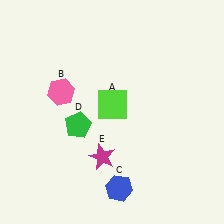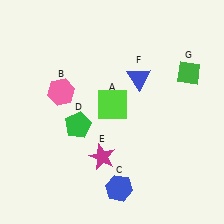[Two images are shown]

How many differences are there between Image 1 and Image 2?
There are 2 differences between the two images.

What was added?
A blue triangle (F), a green diamond (G) were added in Image 2.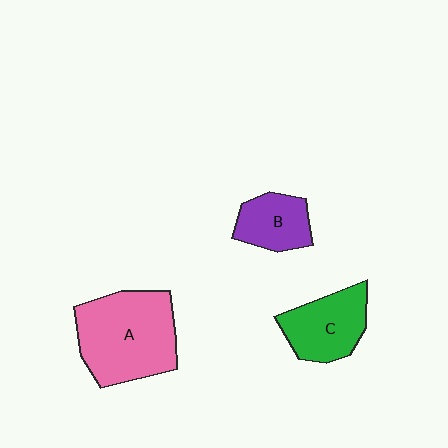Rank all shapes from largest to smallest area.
From largest to smallest: A (pink), C (green), B (purple).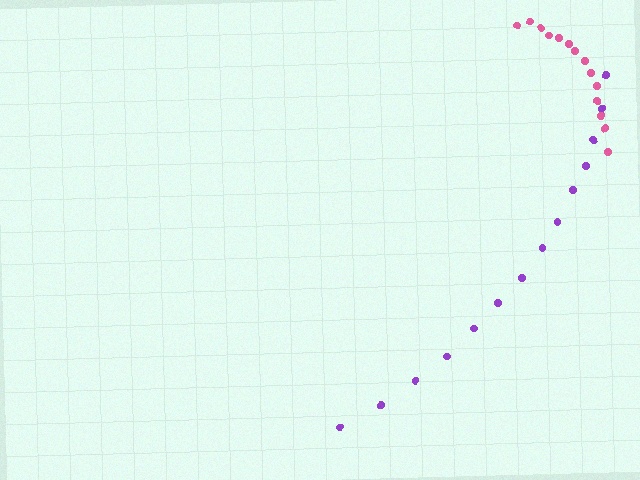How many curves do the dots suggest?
There are 2 distinct paths.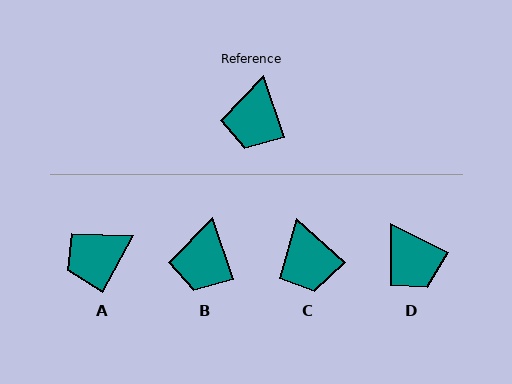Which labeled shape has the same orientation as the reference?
B.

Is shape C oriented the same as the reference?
No, it is off by about 29 degrees.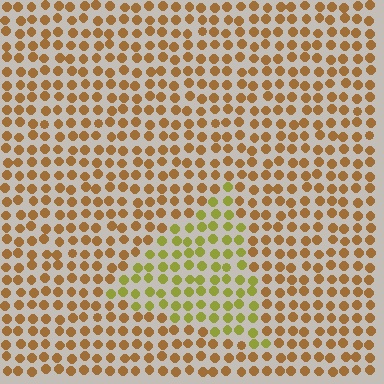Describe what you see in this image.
The image is filled with small brown elements in a uniform arrangement. A triangle-shaped region is visible where the elements are tinted to a slightly different hue, forming a subtle color boundary.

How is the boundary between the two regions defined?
The boundary is defined purely by a slight shift in hue (about 38 degrees). Spacing, size, and orientation are identical on both sides.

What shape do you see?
I see a triangle.